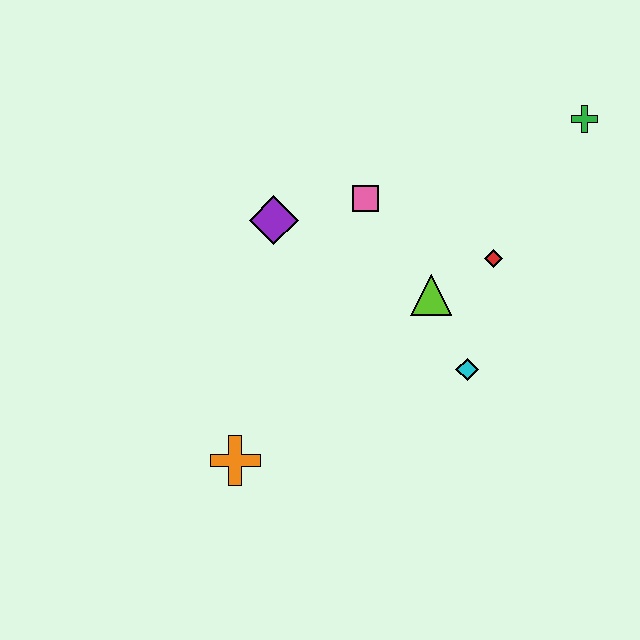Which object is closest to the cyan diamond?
The lime triangle is closest to the cyan diamond.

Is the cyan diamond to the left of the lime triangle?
No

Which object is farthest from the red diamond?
The orange cross is farthest from the red diamond.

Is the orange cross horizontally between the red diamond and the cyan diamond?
No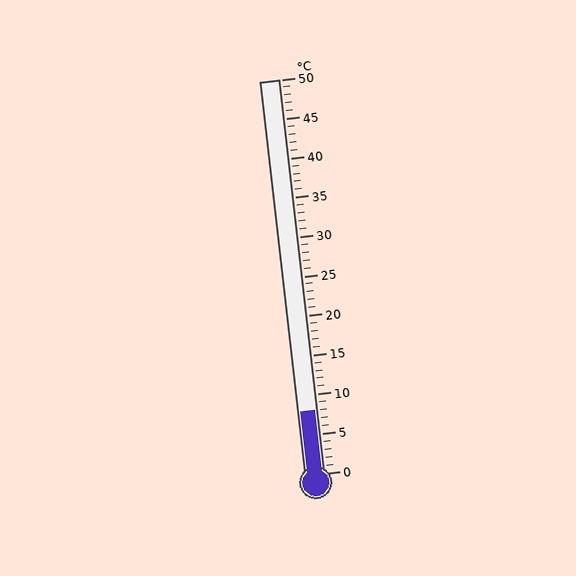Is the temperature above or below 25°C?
The temperature is below 25°C.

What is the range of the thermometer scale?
The thermometer scale ranges from 0°C to 50°C.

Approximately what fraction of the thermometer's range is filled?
The thermometer is filled to approximately 15% of its range.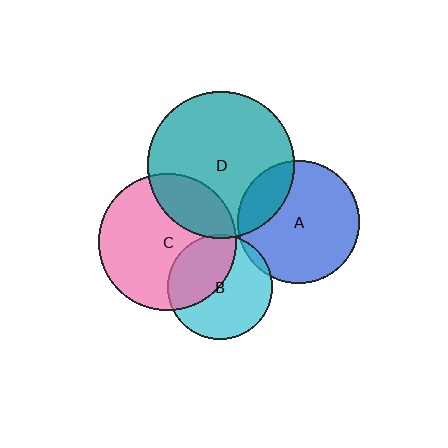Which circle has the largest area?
Circle D (teal).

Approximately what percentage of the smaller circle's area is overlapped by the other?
Approximately 20%.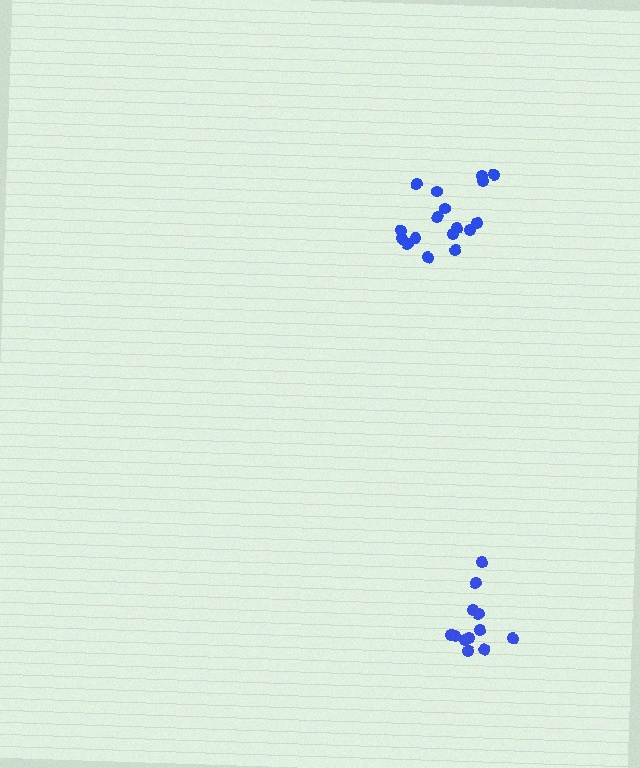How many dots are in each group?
Group 1: 17 dots, Group 2: 12 dots (29 total).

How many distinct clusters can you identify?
There are 2 distinct clusters.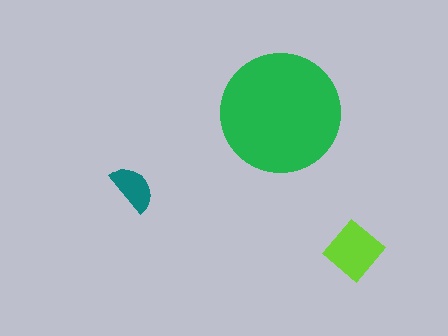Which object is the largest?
The green circle.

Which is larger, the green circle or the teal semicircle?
The green circle.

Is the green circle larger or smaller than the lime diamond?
Larger.